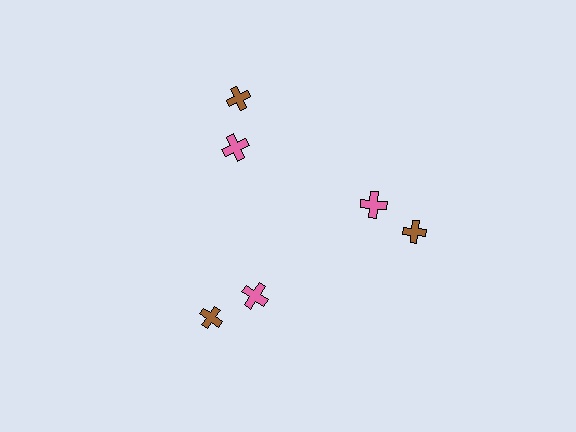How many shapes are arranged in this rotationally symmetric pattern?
There are 6 shapes, arranged in 3 groups of 2.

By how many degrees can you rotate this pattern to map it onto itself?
The pattern maps onto itself every 120 degrees of rotation.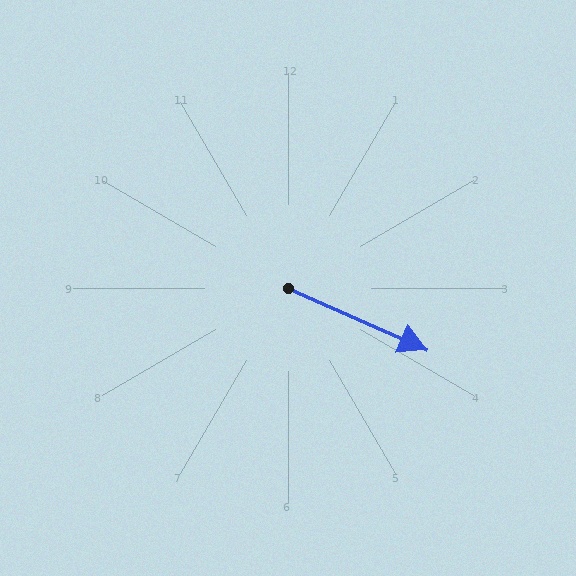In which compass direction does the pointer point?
Southeast.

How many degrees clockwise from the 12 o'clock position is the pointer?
Approximately 114 degrees.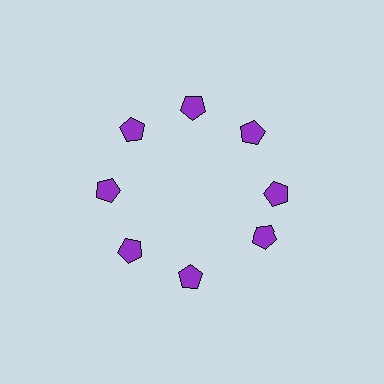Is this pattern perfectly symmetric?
No. The 8 purple pentagons are arranged in a ring, but one element near the 4 o'clock position is rotated out of alignment along the ring, breaking the 8-fold rotational symmetry.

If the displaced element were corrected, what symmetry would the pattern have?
It would have 8-fold rotational symmetry — the pattern would map onto itself every 45 degrees.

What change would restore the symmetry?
The symmetry would be restored by rotating it back into even spacing with its neighbors so that all 8 pentagons sit at equal angles and equal distance from the center.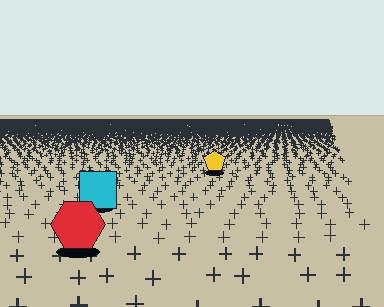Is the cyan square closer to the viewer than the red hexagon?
No. The red hexagon is closer — you can tell from the texture gradient: the ground texture is coarser near it.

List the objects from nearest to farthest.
From nearest to farthest: the red hexagon, the cyan square, the yellow pentagon.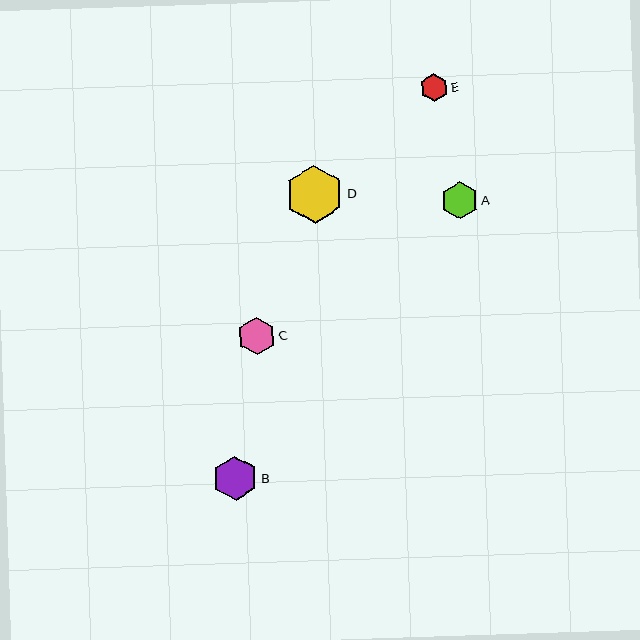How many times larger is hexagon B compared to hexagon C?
Hexagon B is approximately 1.2 times the size of hexagon C.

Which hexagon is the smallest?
Hexagon E is the smallest with a size of approximately 28 pixels.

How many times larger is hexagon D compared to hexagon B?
Hexagon D is approximately 1.3 times the size of hexagon B.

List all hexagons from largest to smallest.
From largest to smallest: D, B, C, A, E.